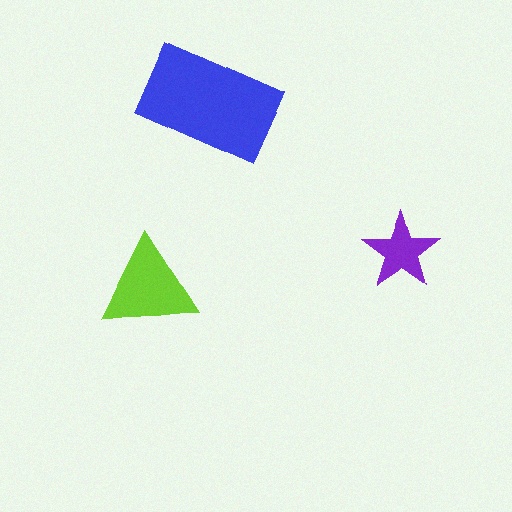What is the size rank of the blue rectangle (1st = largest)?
1st.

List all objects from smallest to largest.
The purple star, the lime triangle, the blue rectangle.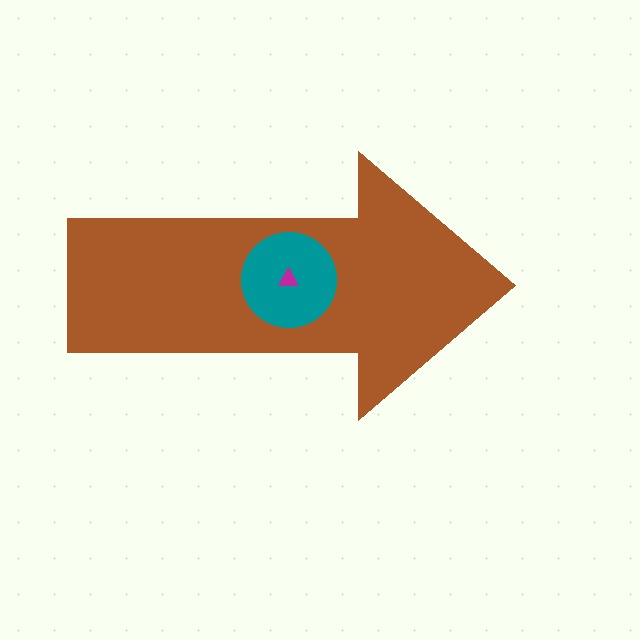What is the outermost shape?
The brown arrow.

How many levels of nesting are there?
3.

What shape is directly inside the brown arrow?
The teal circle.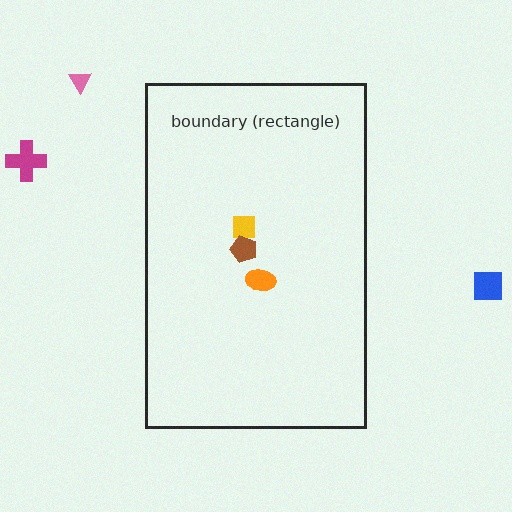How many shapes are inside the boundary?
3 inside, 3 outside.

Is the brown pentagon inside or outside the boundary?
Inside.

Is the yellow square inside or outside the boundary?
Inside.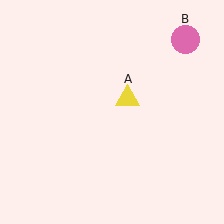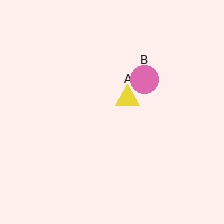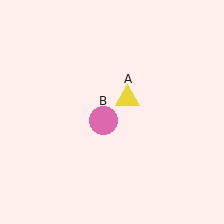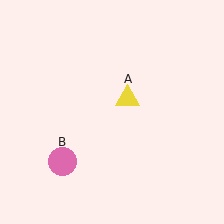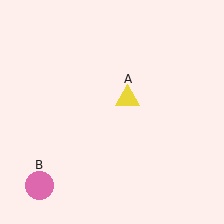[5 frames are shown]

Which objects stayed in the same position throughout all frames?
Yellow triangle (object A) remained stationary.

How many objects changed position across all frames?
1 object changed position: pink circle (object B).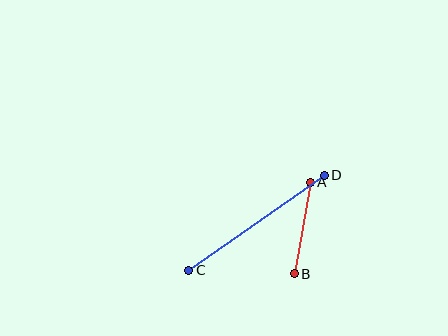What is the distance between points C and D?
The distance is approximately 166 pixels.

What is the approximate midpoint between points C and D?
The midpoint is at approximately (257, 223) pixels.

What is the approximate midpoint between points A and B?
The midpoint is at approximately (302, 228) pixels.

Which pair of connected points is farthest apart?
Points C and D are farthest apart.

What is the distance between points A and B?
The distance is approximately 93 pixels.